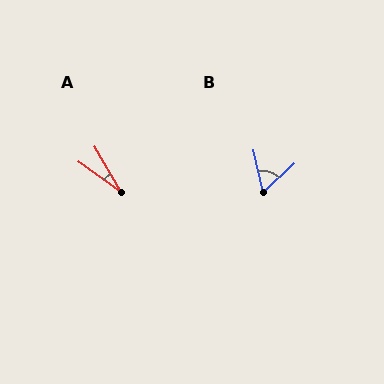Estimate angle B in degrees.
Approximately 60 degrees.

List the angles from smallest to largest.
A (24°), B (60°).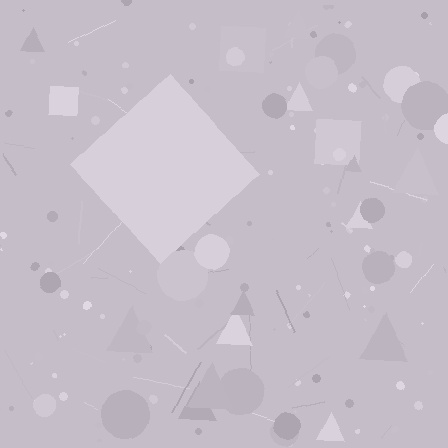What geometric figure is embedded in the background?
A diamond is embedded in the background.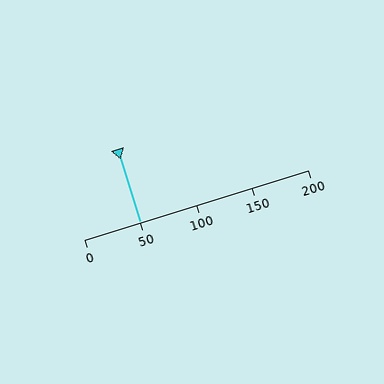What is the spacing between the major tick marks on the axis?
The major ticks are spaced 50 apart.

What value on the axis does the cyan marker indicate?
The marker indicates approximately 50.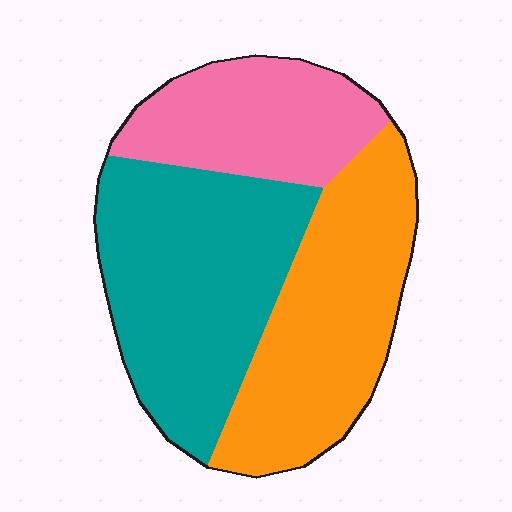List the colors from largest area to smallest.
From largest to smallest: teal, orange, pink.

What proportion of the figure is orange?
Orange covers 36% of the figure.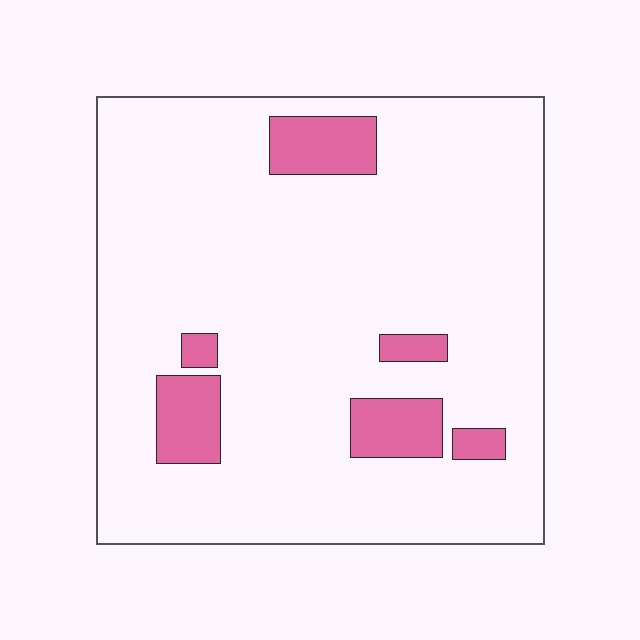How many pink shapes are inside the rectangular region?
6.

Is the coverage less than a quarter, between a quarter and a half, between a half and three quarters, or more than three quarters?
Less than a quarter.